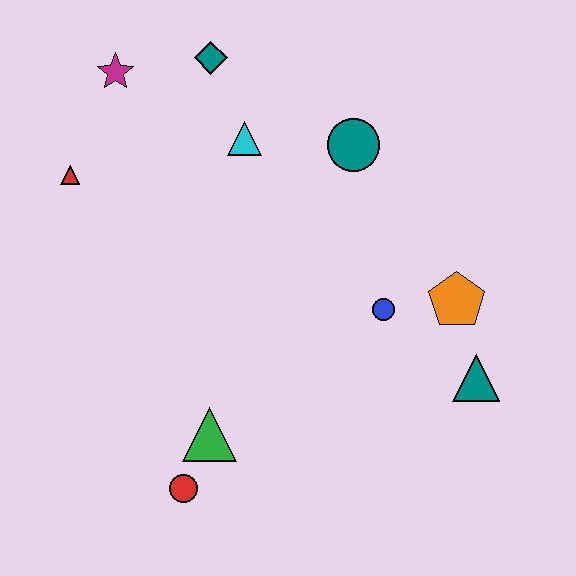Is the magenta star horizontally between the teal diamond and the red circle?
No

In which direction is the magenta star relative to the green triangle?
The magenta star is above the green triangle.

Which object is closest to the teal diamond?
The cyan triangle is closest to the teal diamond.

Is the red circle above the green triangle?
No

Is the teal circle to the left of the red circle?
No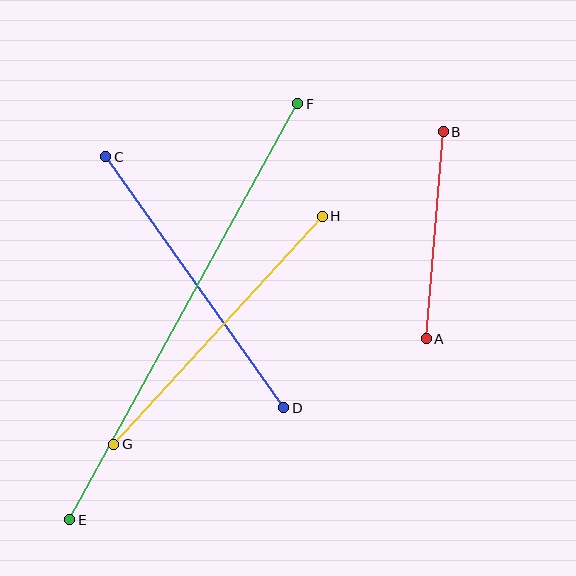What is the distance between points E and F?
The distance is approximately 474 pixels.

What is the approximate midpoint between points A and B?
The midpoint is at approximately (435, 235) pixels.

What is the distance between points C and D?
The distance is approximately 308 pixels.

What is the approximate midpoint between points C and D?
The midpoint is at approximately (195, 282) pixels.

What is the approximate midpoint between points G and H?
The midpoint is at approximately (218, 330) pixels.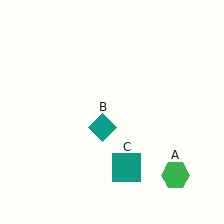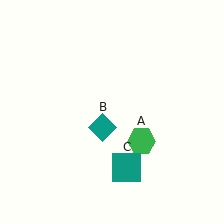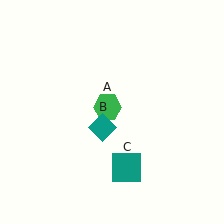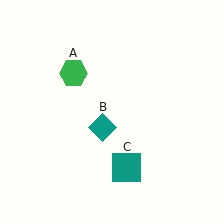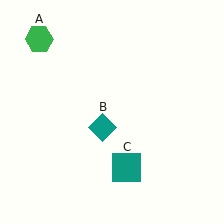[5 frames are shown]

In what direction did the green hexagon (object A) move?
The green hexagon (object A) moved up and to the left.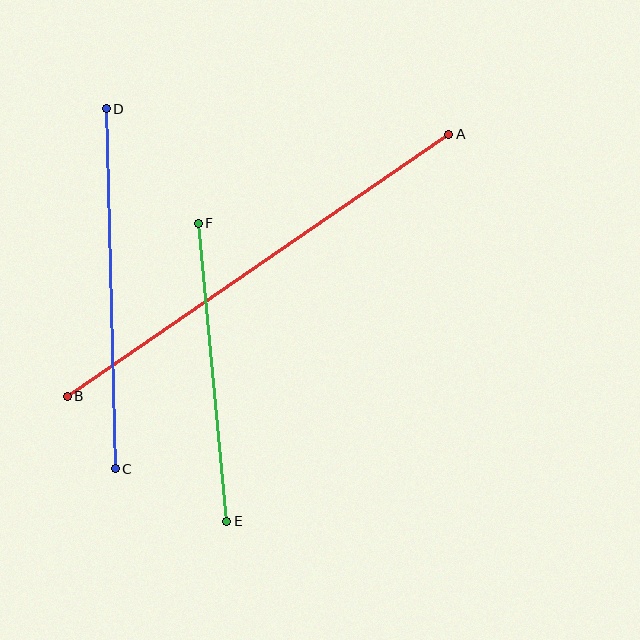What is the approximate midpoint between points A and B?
The midpoint is at approximately (258, 265) pixels.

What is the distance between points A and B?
The distance is approximately 463 pixels.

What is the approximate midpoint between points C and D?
The midpoint is at approximately (111, 289) pixels.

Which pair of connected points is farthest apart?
Points A and B are farthest apart.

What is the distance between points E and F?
The distance is approximately 299 pixels.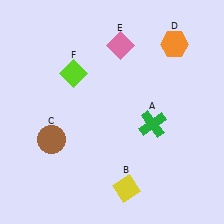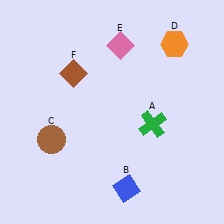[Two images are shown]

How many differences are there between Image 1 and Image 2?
There are 2 differences between the two images.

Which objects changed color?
B changed from yellow to blue. F changed from lime to brown.